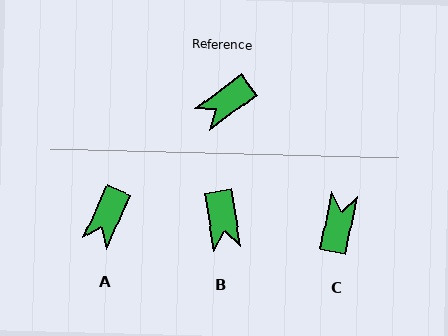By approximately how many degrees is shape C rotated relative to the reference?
Approximately 138 degrees clockwise.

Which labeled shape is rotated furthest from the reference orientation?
C, about 138 degrees away.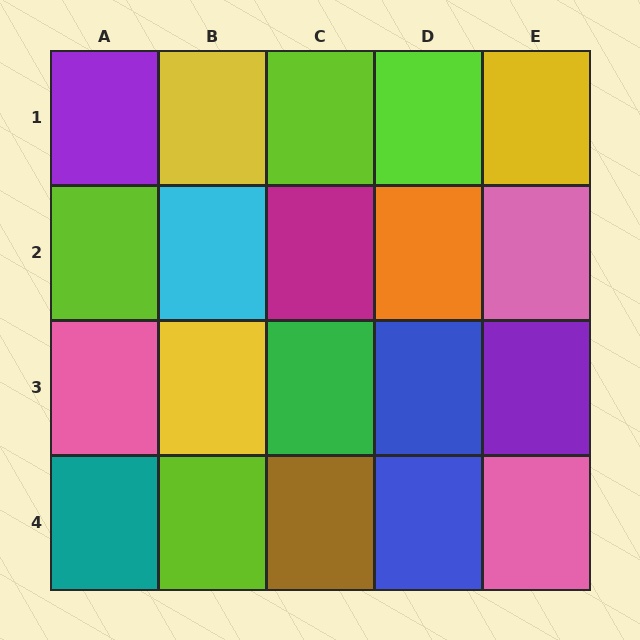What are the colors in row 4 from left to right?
Teal, lime, brown, blue, pink.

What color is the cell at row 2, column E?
Pink.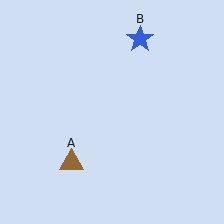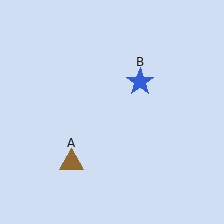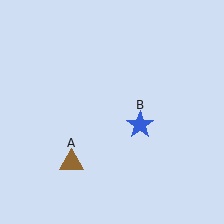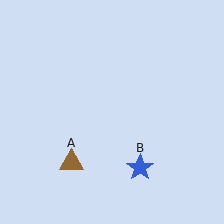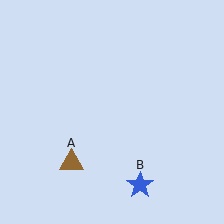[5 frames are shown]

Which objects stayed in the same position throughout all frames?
Brown triangle (object A) remained stationary.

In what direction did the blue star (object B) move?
The blue star (object B) moved down.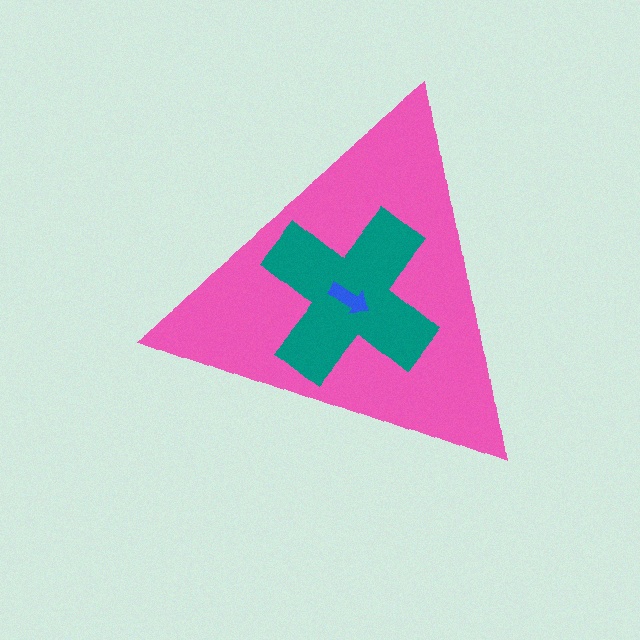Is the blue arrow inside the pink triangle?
Yes.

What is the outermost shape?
The pink triangle.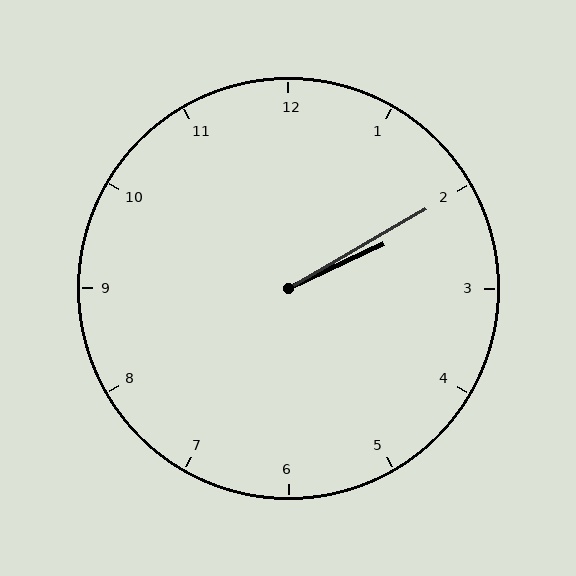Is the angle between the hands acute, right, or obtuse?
It is acute.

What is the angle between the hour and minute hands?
Approximately 5 degrees.